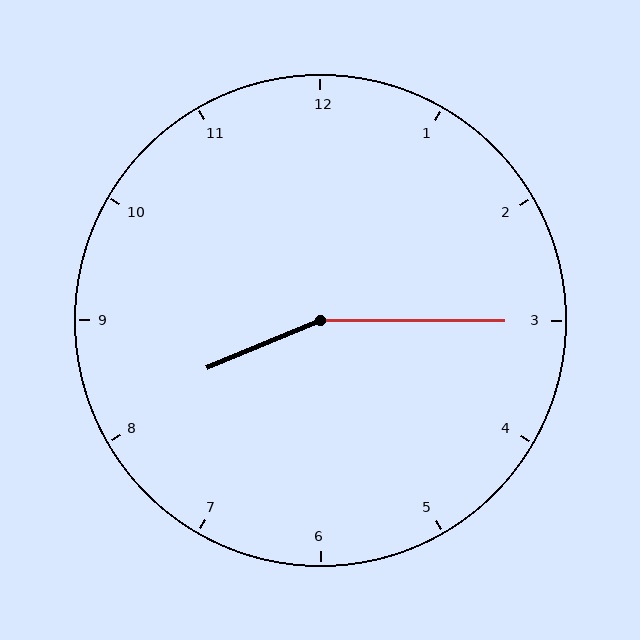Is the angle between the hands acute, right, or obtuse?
It is obtuse.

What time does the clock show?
8:15.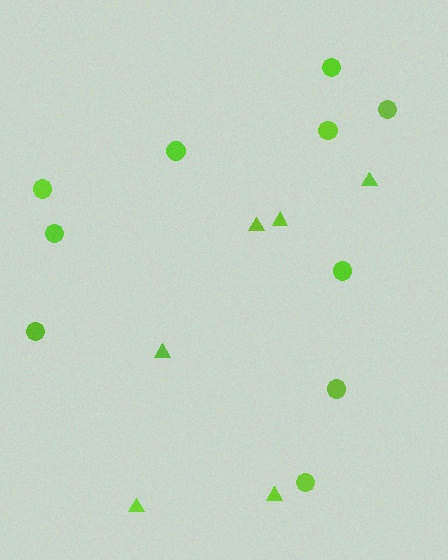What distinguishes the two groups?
There are 2 groups: one group of triangles (6) and one group of circles (10).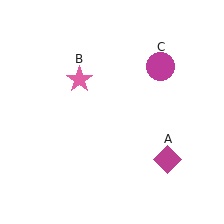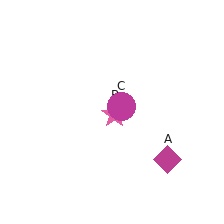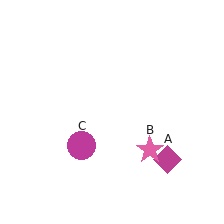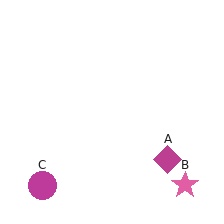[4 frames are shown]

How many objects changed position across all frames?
2 objects changed position: pink star (object B), magenta circle (object C).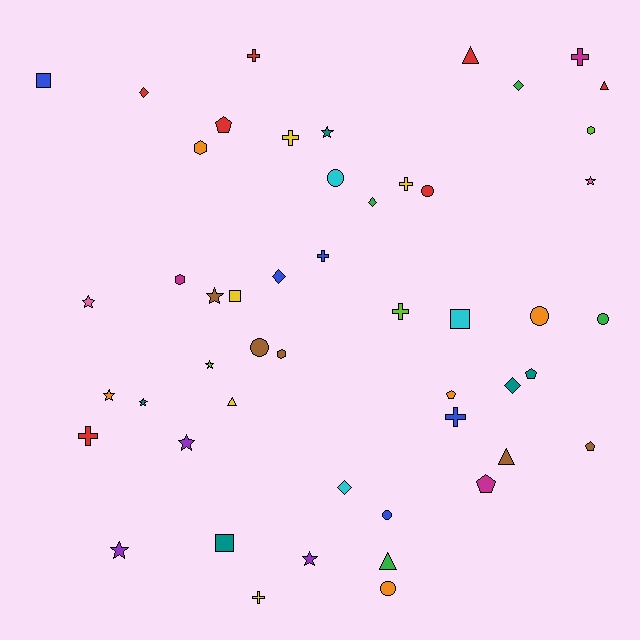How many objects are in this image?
There are 50 objects.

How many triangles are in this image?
There are 5 triangles.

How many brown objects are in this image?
There are 5 brown objects.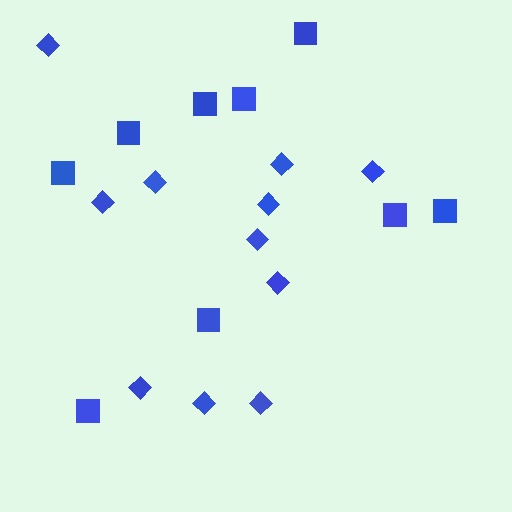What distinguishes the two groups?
There are 2 groups: one group of squares (9) and one group of diamonds (11).